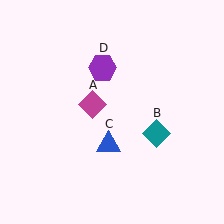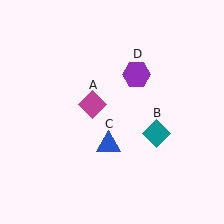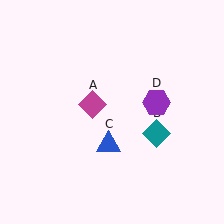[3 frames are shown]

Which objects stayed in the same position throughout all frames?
Magenta diamond (object A) and teal diamond (object B) and blue triangle (object C) remained stationary.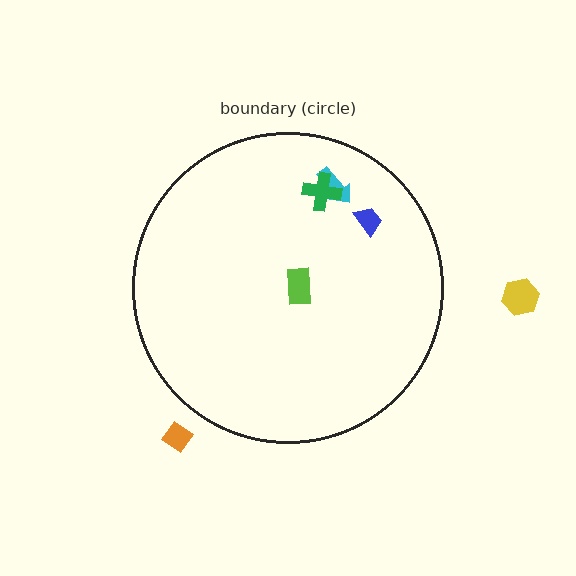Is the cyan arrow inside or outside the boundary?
Inside.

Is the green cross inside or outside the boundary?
Inside.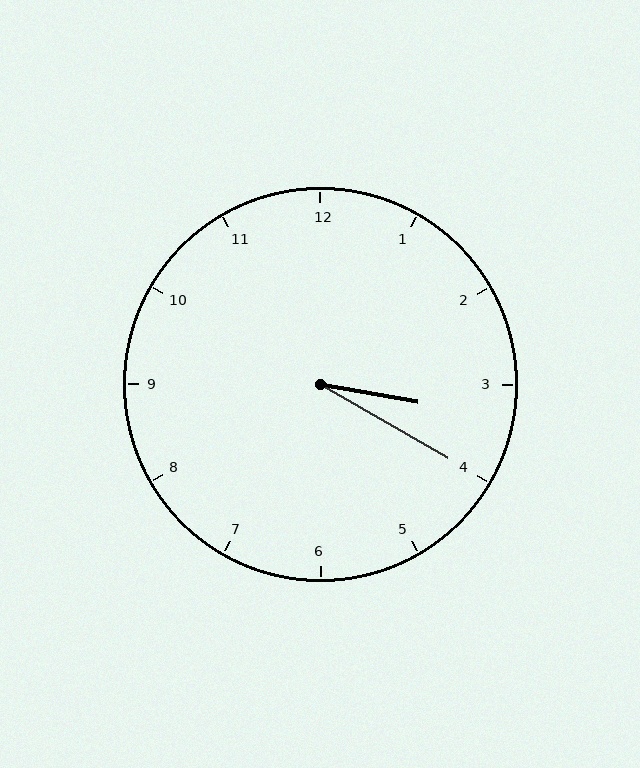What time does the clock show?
3:20.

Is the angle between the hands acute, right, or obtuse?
It is acute.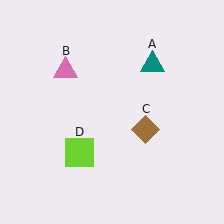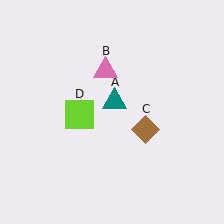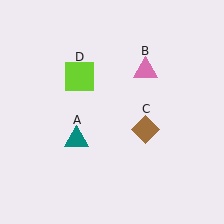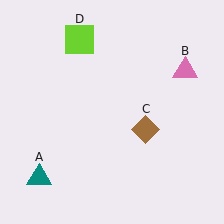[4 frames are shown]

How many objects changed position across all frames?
3 objects changed position: teal triangle (object A), pink triangle (object B), lime square (object D).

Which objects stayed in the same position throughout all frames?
Brown diamond (object C) remained stationary.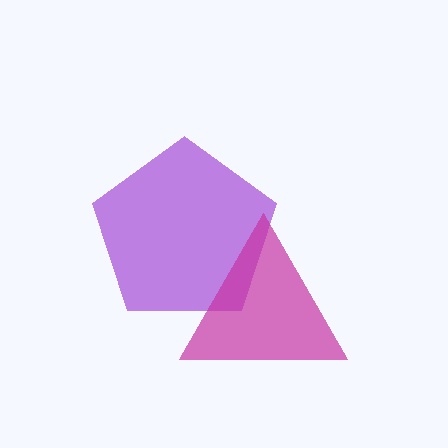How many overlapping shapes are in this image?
There are 2 overlapping shapes in the image.